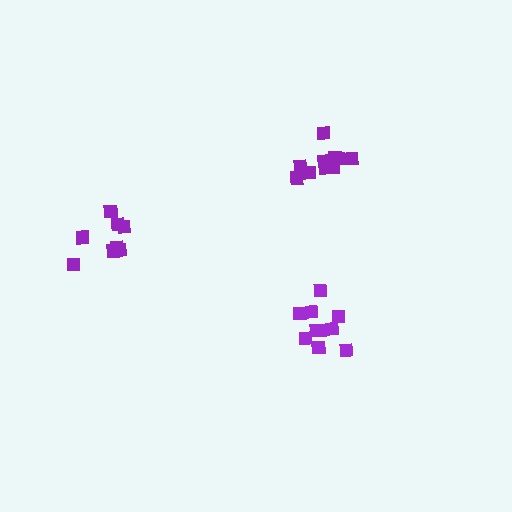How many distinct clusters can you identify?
There are 3 distinct clusters.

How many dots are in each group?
Group 1: 10 dots, Group 2: 8 dots, Group 3: 10 dots (28 total).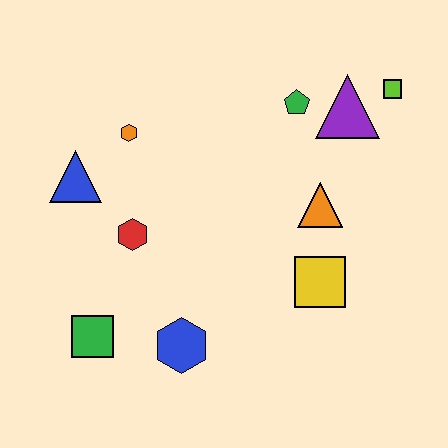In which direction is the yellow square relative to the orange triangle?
The yellow square is below the orange triangle.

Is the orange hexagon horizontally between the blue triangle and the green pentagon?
Yes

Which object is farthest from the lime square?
The green square is farthest from the lime square.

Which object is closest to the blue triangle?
The orange hexagon is closest to the blue triangle.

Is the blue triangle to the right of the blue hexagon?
No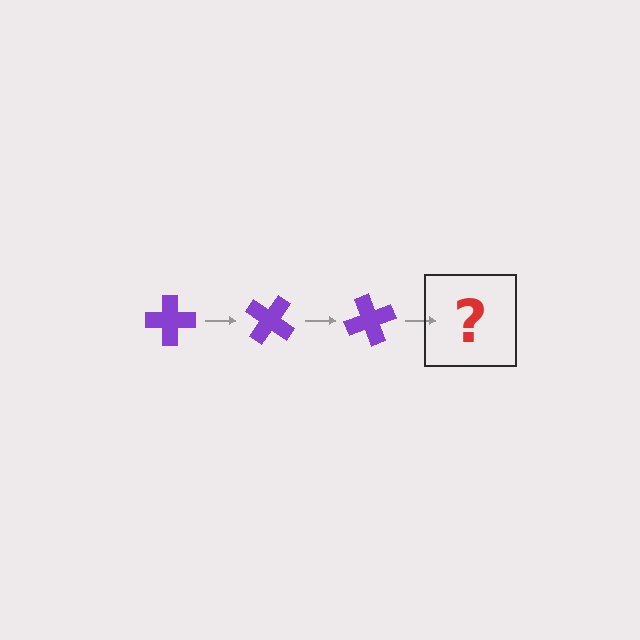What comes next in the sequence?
The next element should be a purple cross rotated 105 degrees.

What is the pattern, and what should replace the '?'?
The pattern is that the cross rotates 35 degrees each step. The '?' should be a purple cross rotated 105 degrees.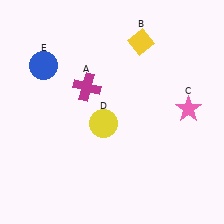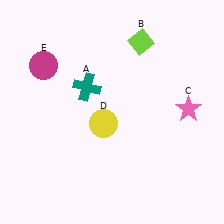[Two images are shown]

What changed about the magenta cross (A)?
In Image 1, A is magenta. In Image 2, it changed to teal.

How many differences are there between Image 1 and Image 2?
There are 3 differences between the two images.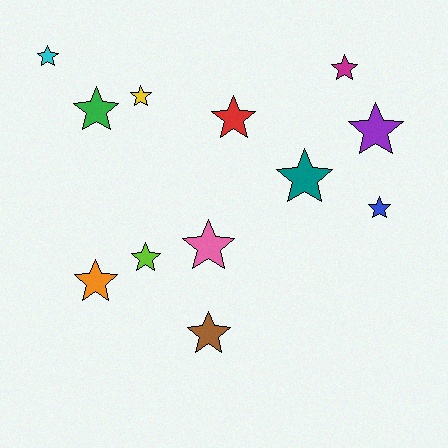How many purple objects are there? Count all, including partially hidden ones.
There is 1 purple object.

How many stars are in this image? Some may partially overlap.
There are 12 stars.